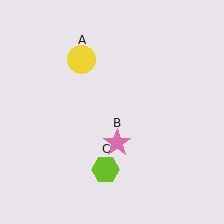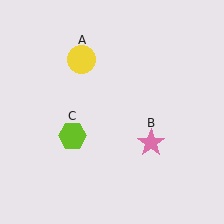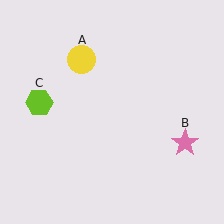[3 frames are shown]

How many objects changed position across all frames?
2 objects changed position: pink star (object B), lime hexagon (object C).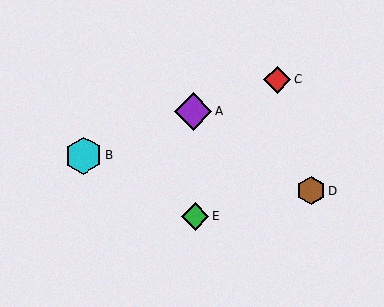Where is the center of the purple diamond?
The center of the purple diamond is at (193, 111).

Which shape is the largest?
The purple diamond (labeled A) is the largest.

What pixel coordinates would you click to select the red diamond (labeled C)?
Click at (277, 80) to select the red diamond C.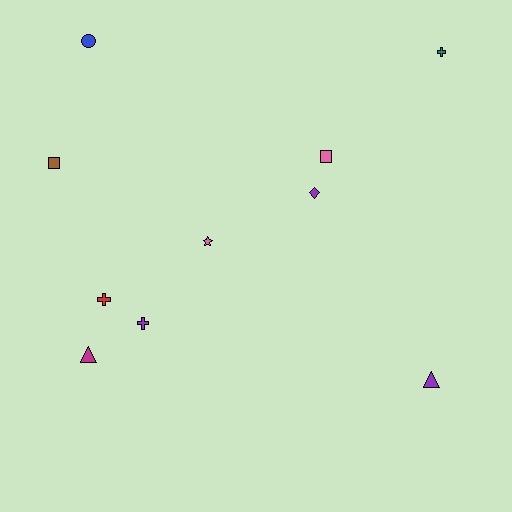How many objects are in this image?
There are 10 objects.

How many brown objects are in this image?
There is 1 brown object.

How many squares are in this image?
There are 2 squares.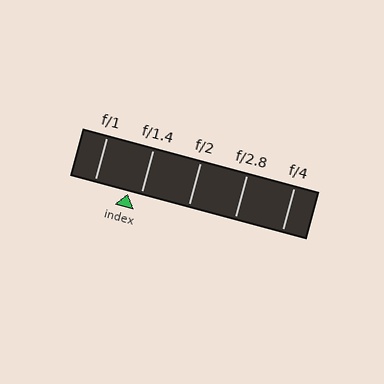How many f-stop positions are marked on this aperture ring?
There are 5 f-stop positions marked.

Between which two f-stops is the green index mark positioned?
The index mark is between f/1 and f/1.4.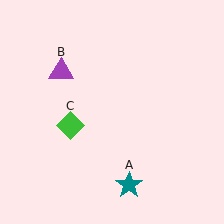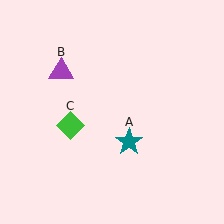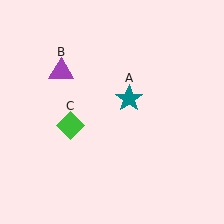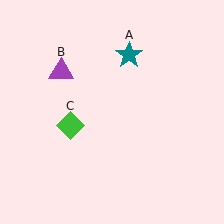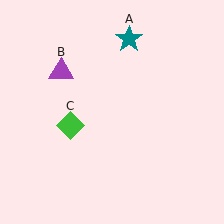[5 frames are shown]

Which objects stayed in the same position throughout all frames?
Purple triangle (object B) and green diamond (object C) remained stationary.